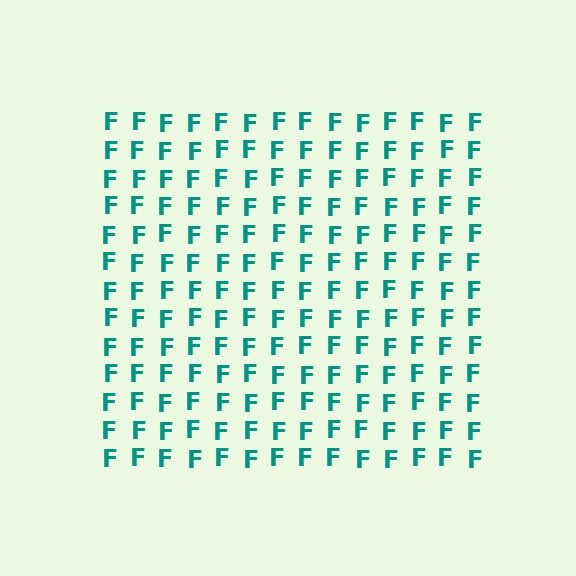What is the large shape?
The large shape is a square.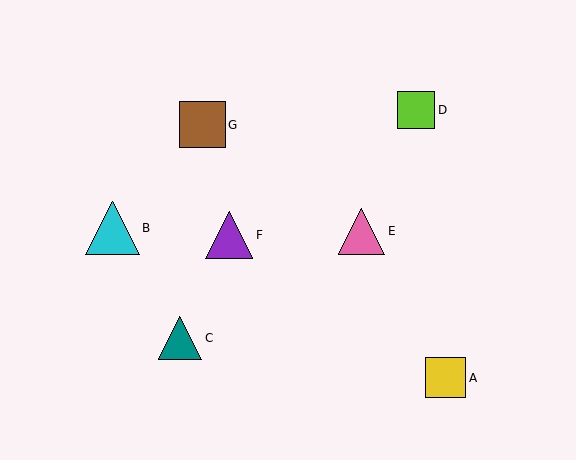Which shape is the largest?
The cyan triangle (labeled B) is the largest.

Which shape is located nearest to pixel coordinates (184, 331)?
The teal triangle (labeled C) at (180, 338) is nearest to that location.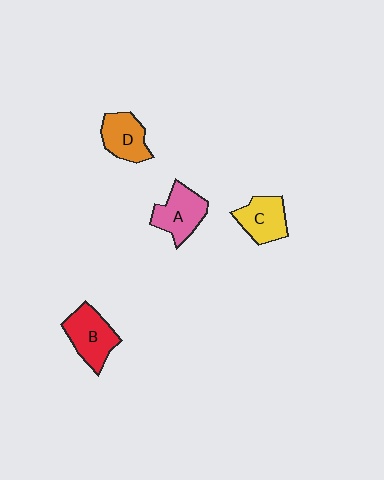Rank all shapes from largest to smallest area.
From largest to smallest: B (red), A (pink), C (yellow), D (orange).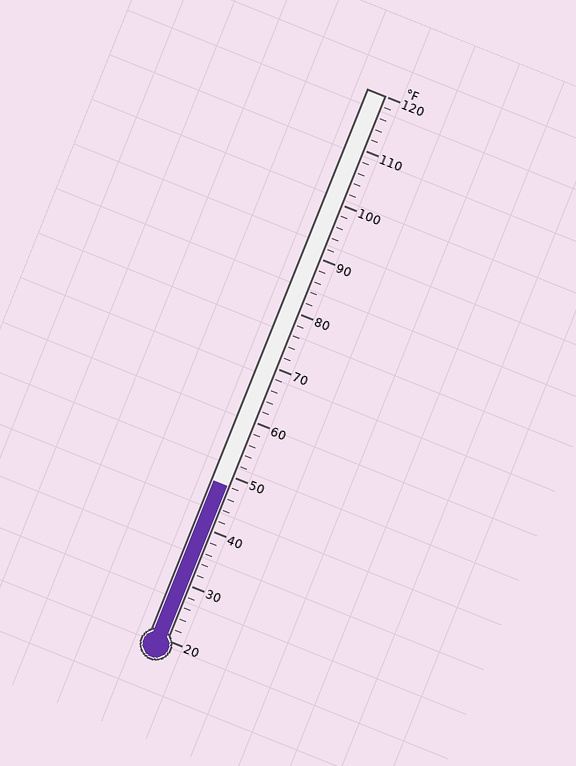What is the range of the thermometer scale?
The thermometer scale ranges from 20°F to 120°F.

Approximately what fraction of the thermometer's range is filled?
The thermometer is filled to approximately 30% of its range.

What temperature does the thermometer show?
The thermometer shows approximately 48°F.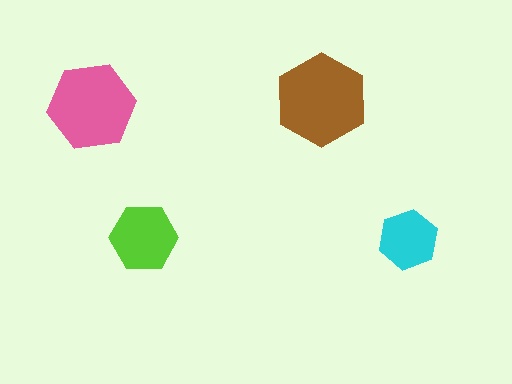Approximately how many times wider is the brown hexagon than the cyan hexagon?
About 1.5 times wider.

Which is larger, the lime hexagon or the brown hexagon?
The brown one.